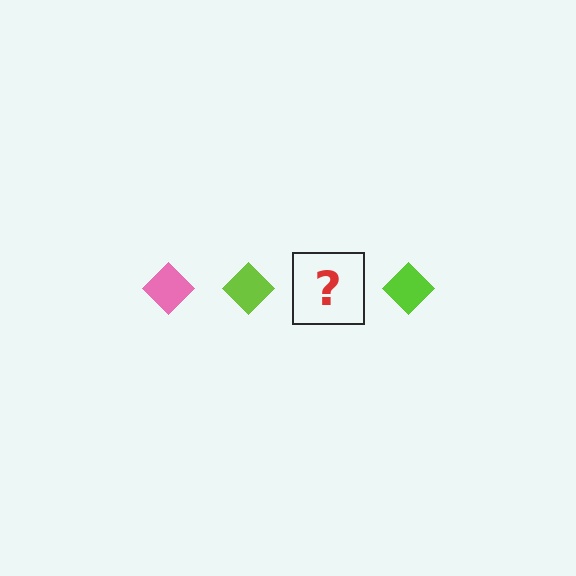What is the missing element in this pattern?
The missing element is a pink diamond.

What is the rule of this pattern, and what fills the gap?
The rule is that the pattern cycles through pink, lime diamonds. The gap should be filled with a pink diamond.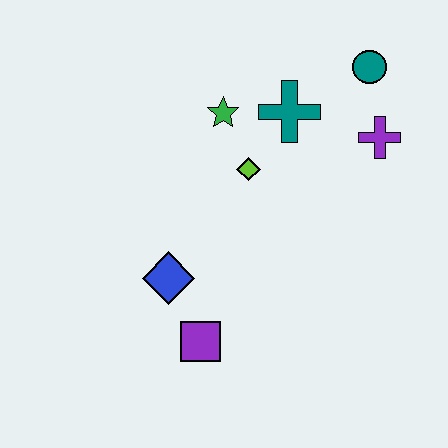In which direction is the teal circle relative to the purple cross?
The teal circle is above the purple cross.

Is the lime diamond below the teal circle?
Yes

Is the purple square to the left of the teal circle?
Yes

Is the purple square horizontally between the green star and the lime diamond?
No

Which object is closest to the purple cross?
The teal circle is closest to the purple cross.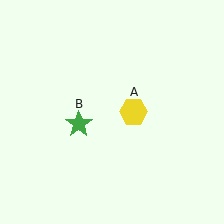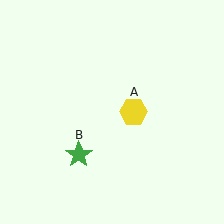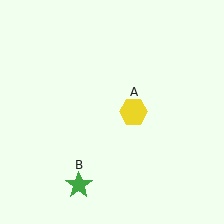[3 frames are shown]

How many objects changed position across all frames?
1 object changed position: green star (object B).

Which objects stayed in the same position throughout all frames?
Yellow hexagon (object A) remained stationary.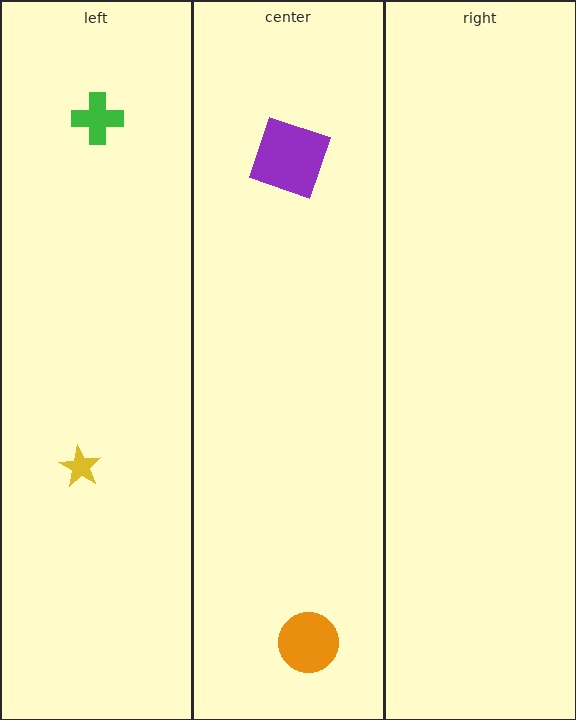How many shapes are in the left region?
2.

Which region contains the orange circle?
The center region.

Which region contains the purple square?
The center region.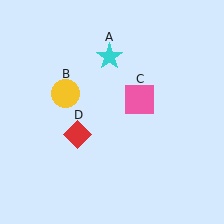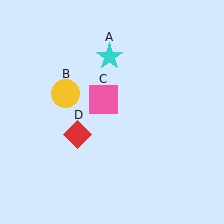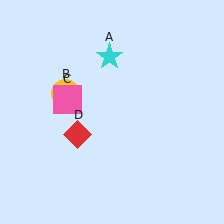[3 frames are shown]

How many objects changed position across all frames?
1 object changed position: pink square (object C).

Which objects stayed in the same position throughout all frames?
Cyan star (object A) and yellow circle (object B) and red diamond (object D) remained stationary.